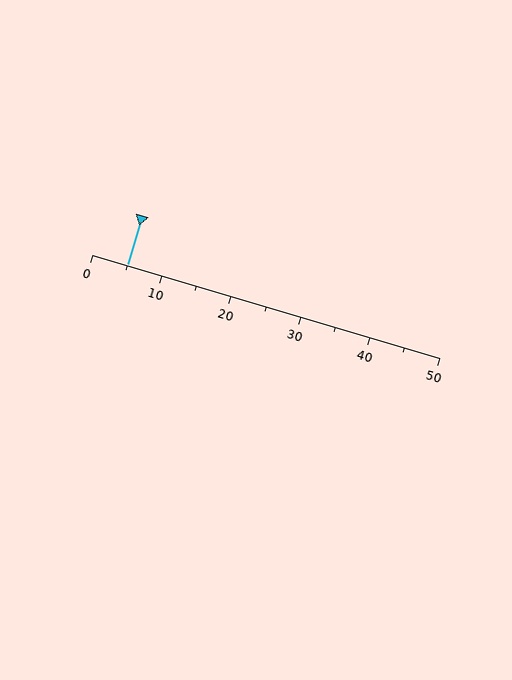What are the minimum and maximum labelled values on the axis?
The axis runs from 0 to 50.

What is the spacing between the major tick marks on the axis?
The major ticks are spaced 10 apart.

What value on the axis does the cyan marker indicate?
The marker indicates approximately 5.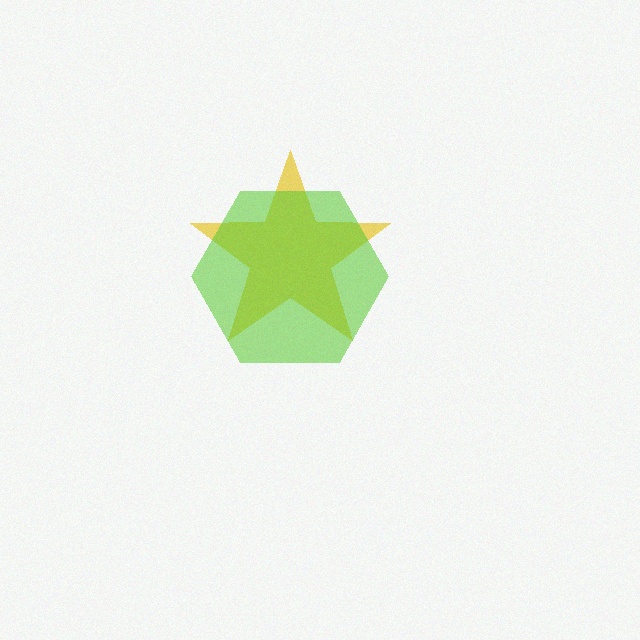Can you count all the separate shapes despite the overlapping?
Yes, there are 2 separate shapes.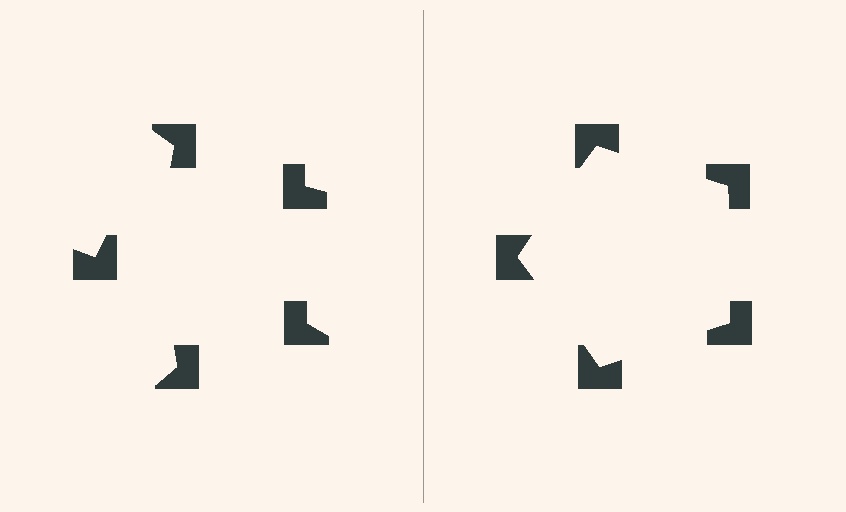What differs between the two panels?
The notched squares are positioned identically on both sides; only the wedge orientations differ. On the right they align to a pentagon; on the left they are misaligned.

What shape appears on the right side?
An illusory pentagon.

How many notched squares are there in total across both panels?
10 — 5 on each side.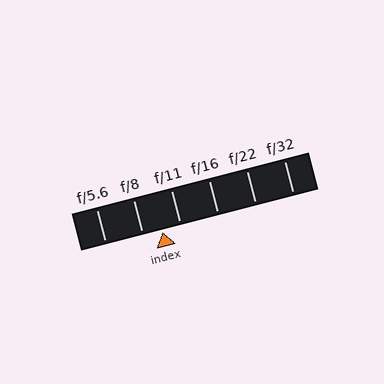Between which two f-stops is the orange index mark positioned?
The index mark is between f/8 and f/11.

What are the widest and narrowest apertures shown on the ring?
The widest aperture shown is f/5.6 and the narrowest is f/32.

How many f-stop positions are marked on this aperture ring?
There are 6 f-stop positions marked.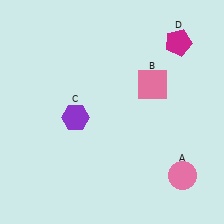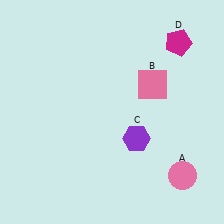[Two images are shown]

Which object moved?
The purple hexagon (C) moved right.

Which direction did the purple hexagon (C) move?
The purple hexagon (C) moved right.